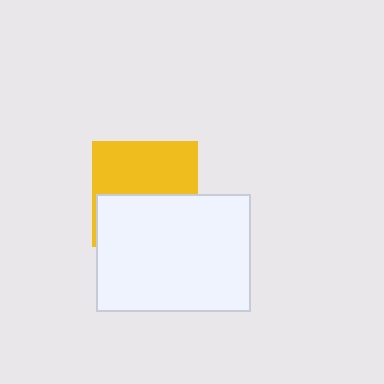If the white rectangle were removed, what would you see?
You would see the complete yellow square.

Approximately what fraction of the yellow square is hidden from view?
Roughly 49% of the yellow square is hidden behind the white rectangle.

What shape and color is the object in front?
The object in front is a white rectangle.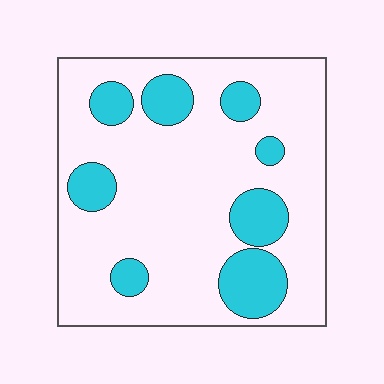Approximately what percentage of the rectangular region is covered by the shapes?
Approximately 20%.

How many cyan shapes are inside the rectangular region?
8.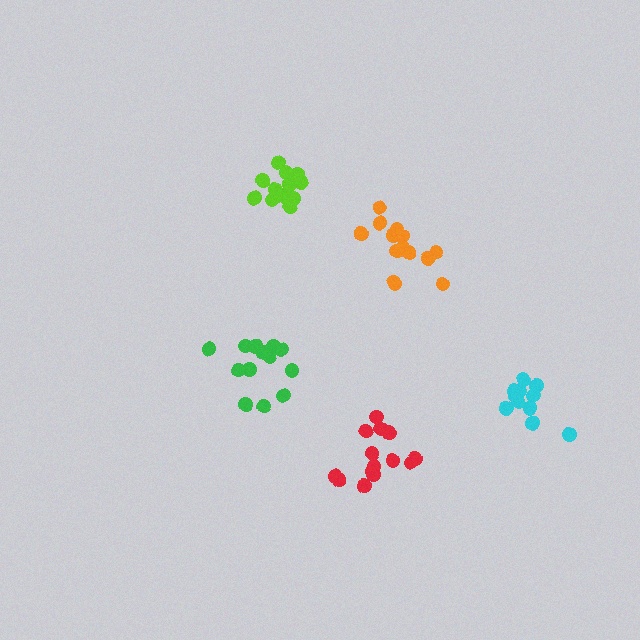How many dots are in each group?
Group 1: 15 dots, Group 2: 14 dots, Group 3: 16 dots, Group 4: 11 dots, Group 5: 13 dots (69 total).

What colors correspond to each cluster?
The clusters are colored: orange, lime, red, cyan, green.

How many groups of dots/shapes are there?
There are 5 groups.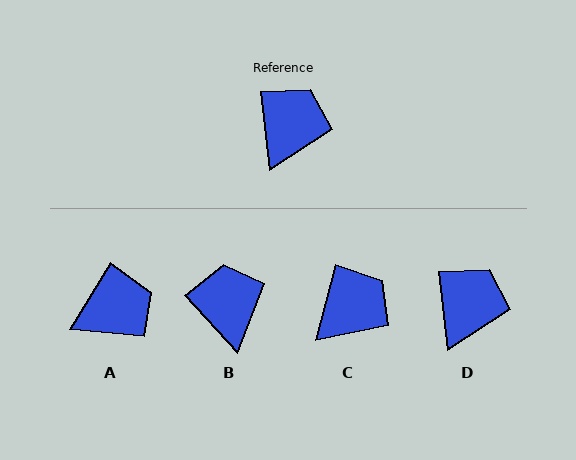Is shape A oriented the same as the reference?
No, it is off by about 38 degrees.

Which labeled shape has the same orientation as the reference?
D.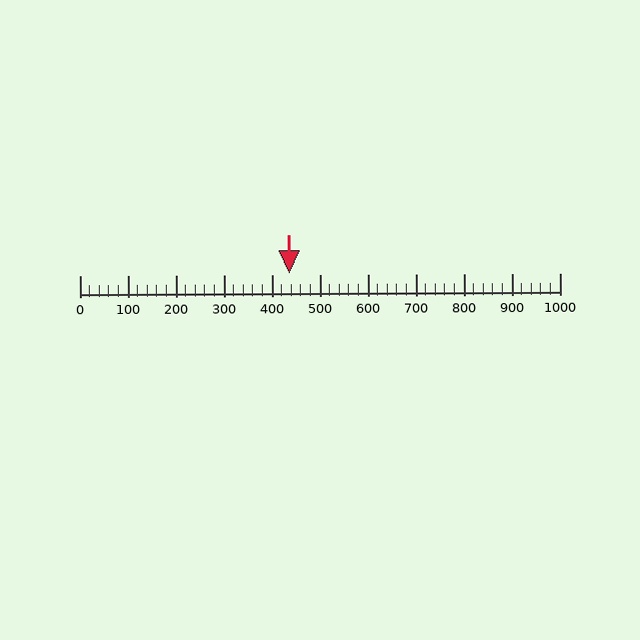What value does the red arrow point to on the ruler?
The red arrow points to approximately 437.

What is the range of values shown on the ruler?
The ruler shows values from 0 to 1000.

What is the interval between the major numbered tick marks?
The major tick marks are spaced 100 units apart.